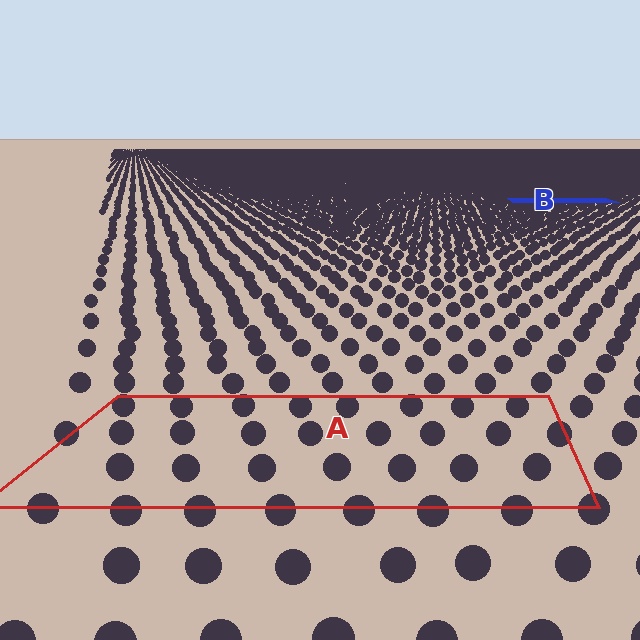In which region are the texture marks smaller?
The texture marks are smaller in region B, because it is farther away.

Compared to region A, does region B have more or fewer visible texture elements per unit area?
Region B has more texture elements per unit area — they are packed more densely because it is farther away.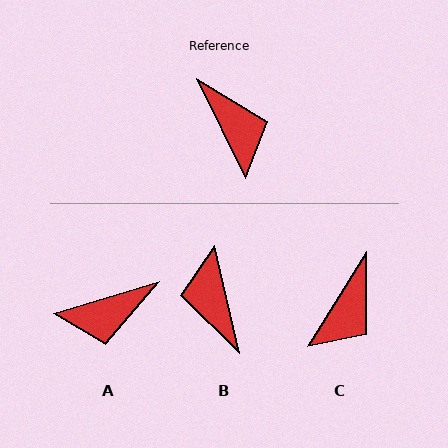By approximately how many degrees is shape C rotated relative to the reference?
Approximately 58 degrees clockwise.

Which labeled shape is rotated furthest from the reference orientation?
B, about 167 degrees away.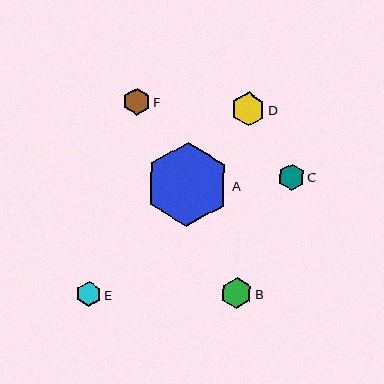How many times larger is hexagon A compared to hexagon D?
Hexagon A is approximately 2.5 times the size of hexagon D.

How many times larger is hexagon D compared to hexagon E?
Hexagon D is approximately 1.4 times the size of hexagon E.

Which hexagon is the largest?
Hexagon A is the largest with a size of approximately 84 pixels.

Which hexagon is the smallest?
Hexagon E is the smallest with a size of approximately 25 pixels.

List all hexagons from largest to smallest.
From largest to smallest: A, D, B, F, C, E.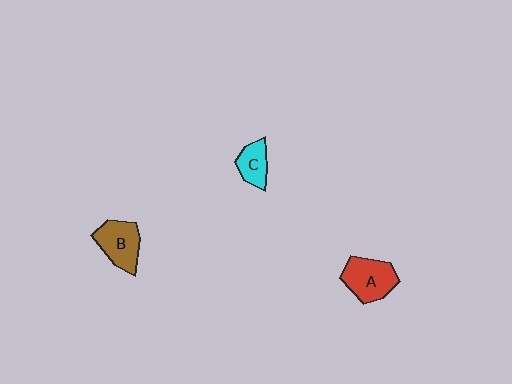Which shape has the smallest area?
Shape C (cyan).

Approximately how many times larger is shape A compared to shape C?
Approximately 1.7 times.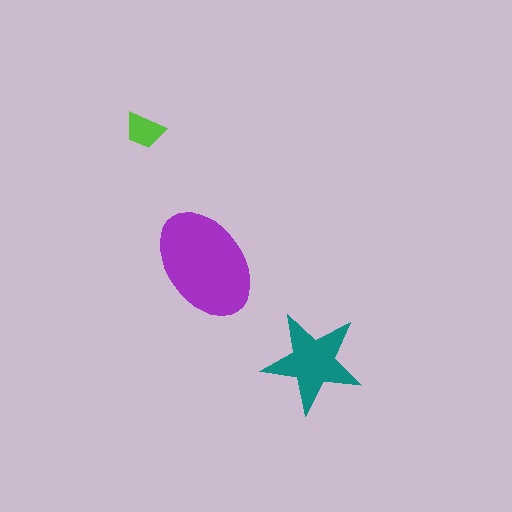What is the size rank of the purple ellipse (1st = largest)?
1st.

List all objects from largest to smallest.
The purple ellipse, the teal star, the lime trapezoid.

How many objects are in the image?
There are 3 objects in the image.